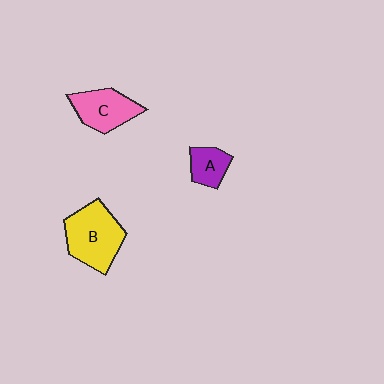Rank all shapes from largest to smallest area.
From largest to smallest: B (yellow), C (pink), A (purple).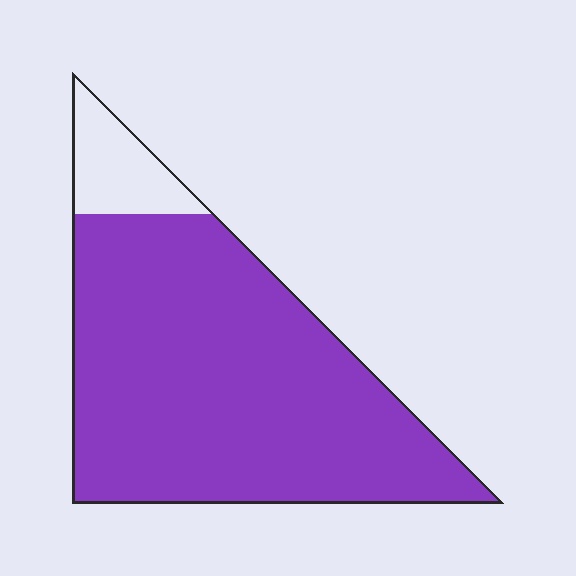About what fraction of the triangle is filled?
About nine tenths (9/10).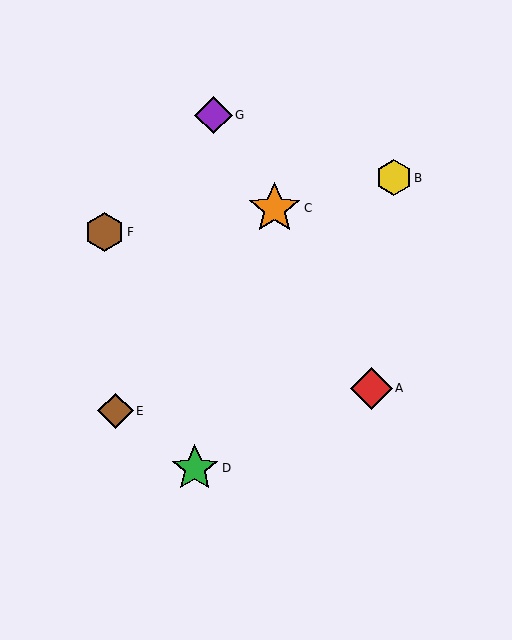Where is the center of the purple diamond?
The center of the purple diamond is at (214, 115).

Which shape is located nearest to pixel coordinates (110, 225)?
The brown hexagon (labeled F) at (104, 232) is nearest to that location.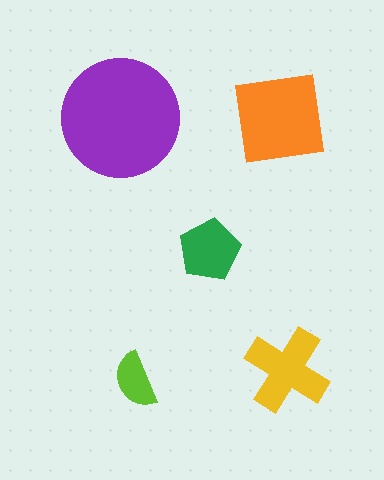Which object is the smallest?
The lime semicircle.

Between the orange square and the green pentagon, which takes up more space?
The orange square.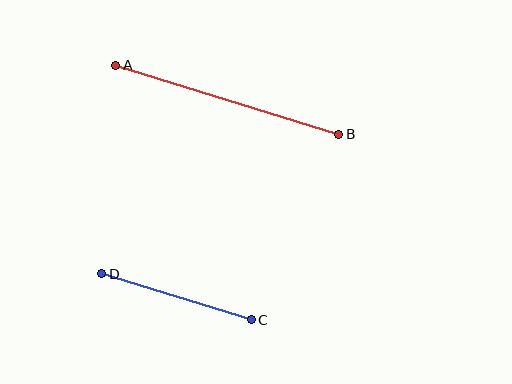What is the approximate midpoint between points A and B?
The midpoint is at approximately (227, 100) pixels.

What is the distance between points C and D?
The distance is approximately 157 pixels.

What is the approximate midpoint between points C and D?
The midpoint is at approximately (177, 297) pixels.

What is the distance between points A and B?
The distance is approximately 233 pixels.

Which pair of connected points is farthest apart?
Points A and B are farthest apart.